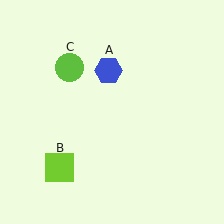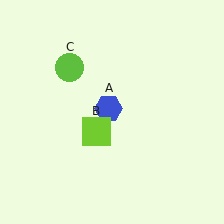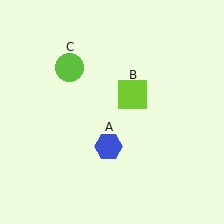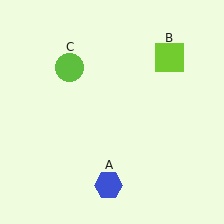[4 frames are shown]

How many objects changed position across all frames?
2 objects changed position: blue hexagon (object A), lime square (object B).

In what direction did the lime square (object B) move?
The lime square (object B) moved up and to the right.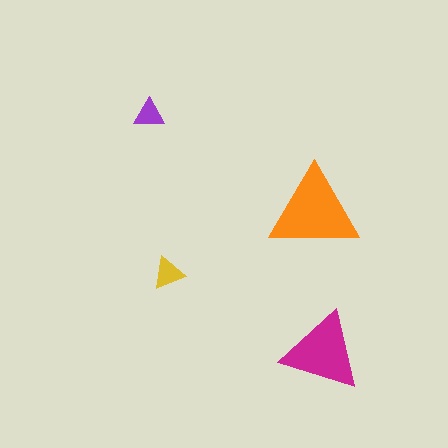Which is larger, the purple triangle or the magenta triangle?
The magenta one.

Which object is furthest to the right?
The magenta triangle is rightmost.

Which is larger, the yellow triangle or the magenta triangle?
The magenta one.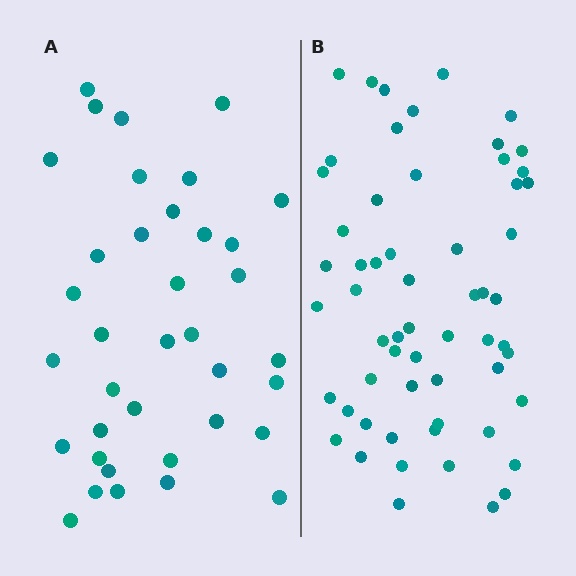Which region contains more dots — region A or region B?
Region B (the right region) has more dots.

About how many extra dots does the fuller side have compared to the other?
Region B has approximately 20 more dots than region A.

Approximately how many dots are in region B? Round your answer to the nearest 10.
About 60 dots. (The exact count is 59, which rounds to 60.)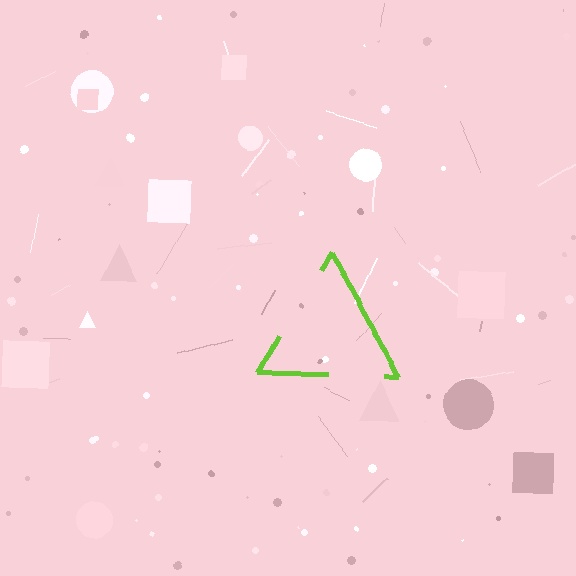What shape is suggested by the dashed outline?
The dashed outline suggests a triangle.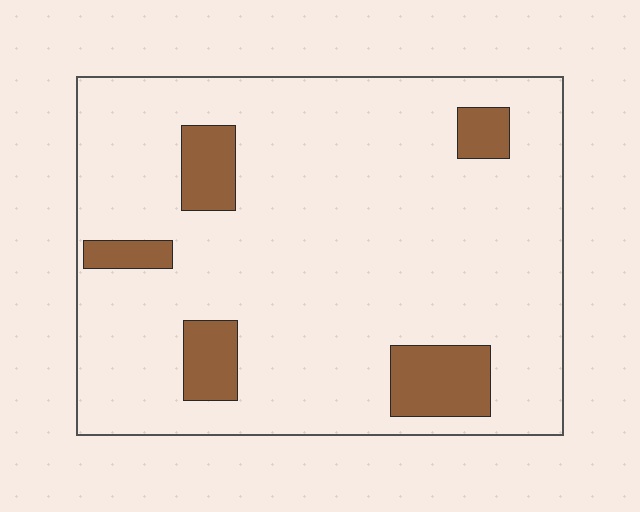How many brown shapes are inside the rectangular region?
5.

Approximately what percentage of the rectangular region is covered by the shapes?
Approximately 10%.